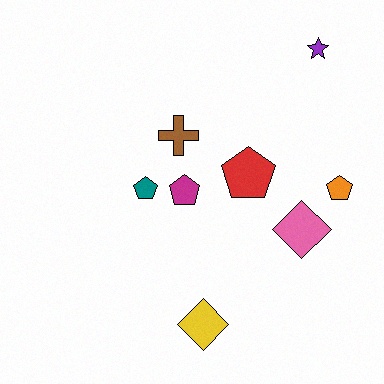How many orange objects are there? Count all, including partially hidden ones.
There is 1 orange object.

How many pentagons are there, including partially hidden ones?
There are 4 pentagons.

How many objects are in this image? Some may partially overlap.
There are 8 objects.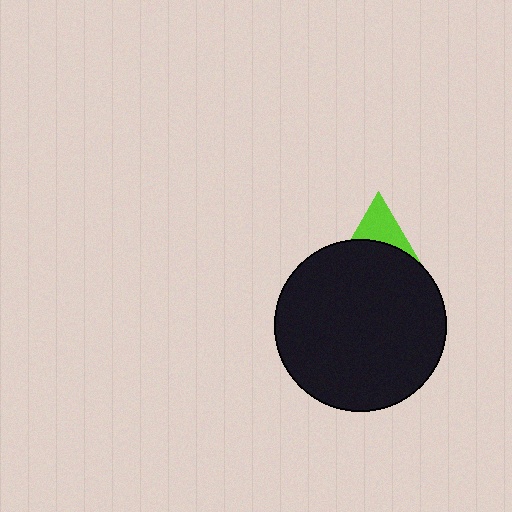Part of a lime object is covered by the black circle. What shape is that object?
It is a triangle.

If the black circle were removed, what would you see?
You would see the complete lime triangle.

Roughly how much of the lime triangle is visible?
About half of it is visible (roughly 48%).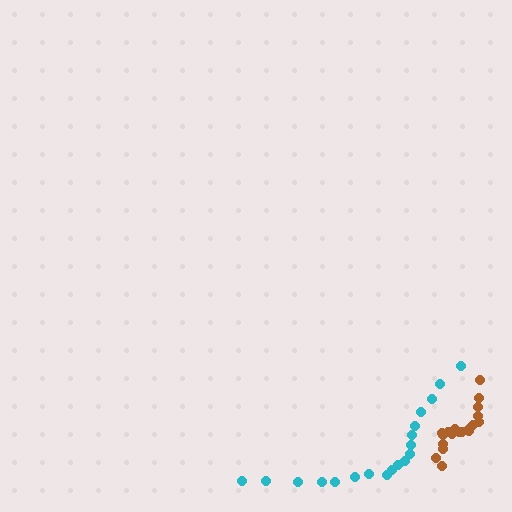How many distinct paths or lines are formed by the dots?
There are 2 distinct paths.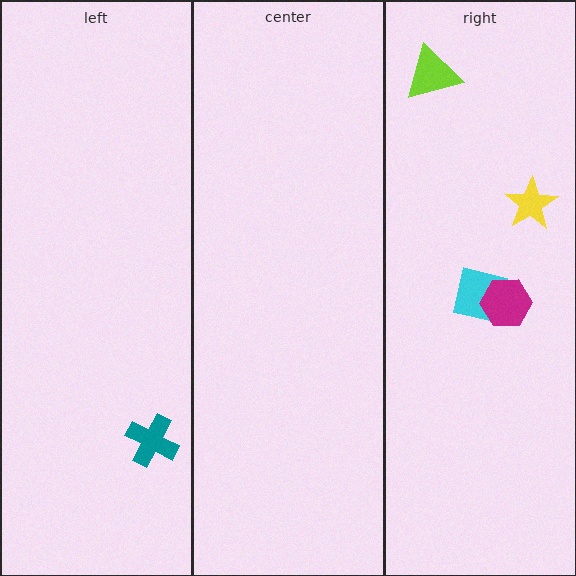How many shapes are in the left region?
1.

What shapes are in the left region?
The teal cross.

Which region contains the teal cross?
The left region.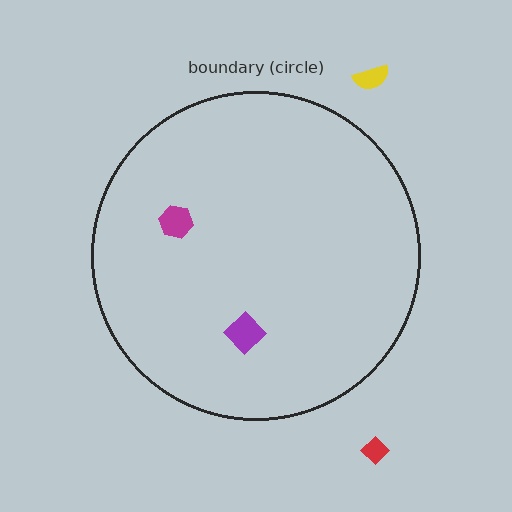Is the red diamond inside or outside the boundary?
Outside.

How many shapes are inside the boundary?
2 inside, 2 outside.